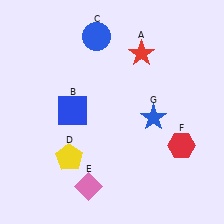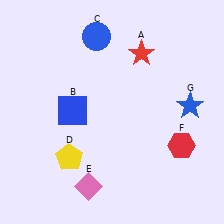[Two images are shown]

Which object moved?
The blue star (G) moved right.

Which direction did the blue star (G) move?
The blue star (G) moved right.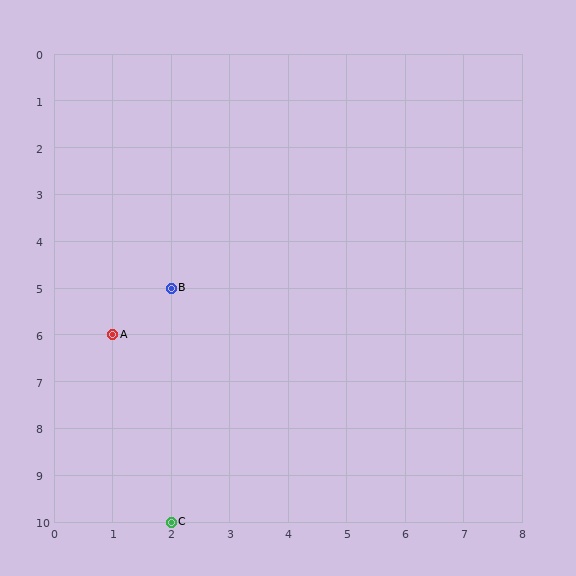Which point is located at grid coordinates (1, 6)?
Point A is at (1, 6).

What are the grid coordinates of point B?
Point B is at grid coordinates (2, 5).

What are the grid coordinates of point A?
Point A is at grid coordinates (1, 6).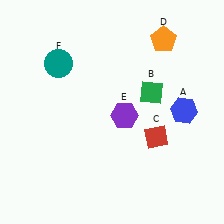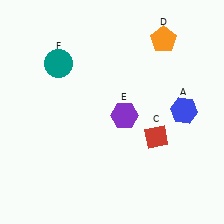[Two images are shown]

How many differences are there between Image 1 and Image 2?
There is 1 difference between the two images.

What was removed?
The green diamond (B) was removed in Image 2.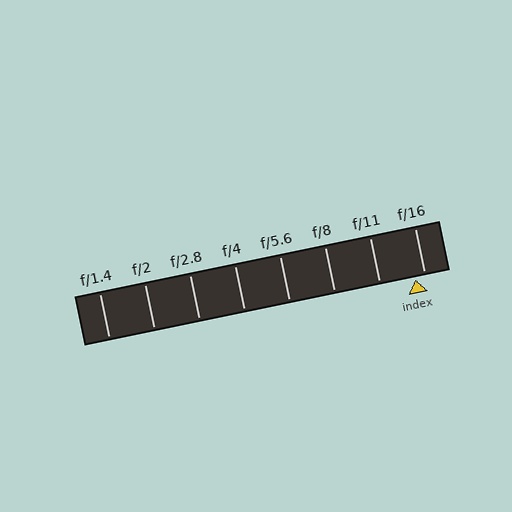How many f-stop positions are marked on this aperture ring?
There are 8 f-stop positions marked.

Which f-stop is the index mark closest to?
The index mark is closest to f/16.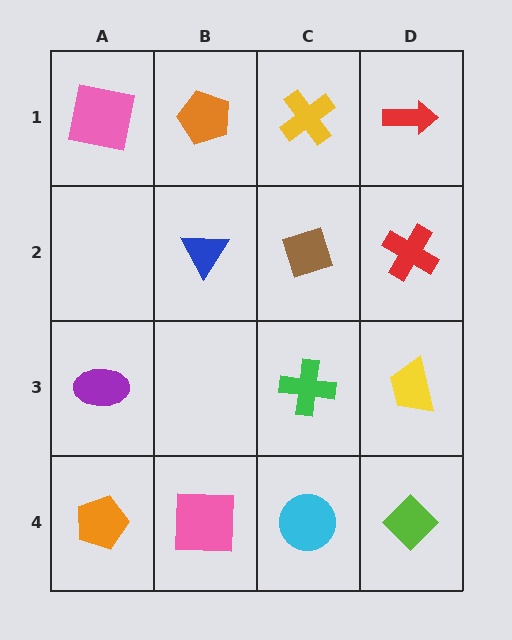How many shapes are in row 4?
4 shapes.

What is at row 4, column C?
A cyan circle.